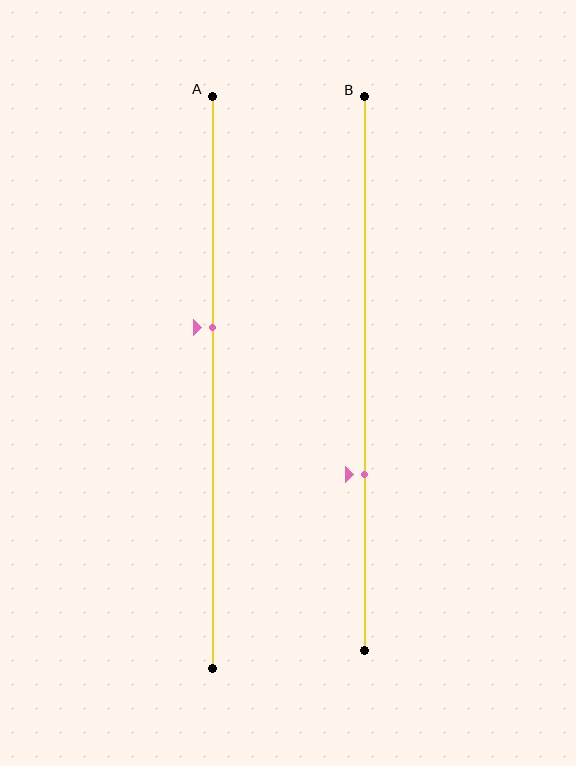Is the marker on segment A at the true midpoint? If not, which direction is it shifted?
No, the marker on segment A is shifted upward by about 10% of the segment length.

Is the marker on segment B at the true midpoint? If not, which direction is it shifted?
No, the marker on segment B is shifted downward by about 18% of the segment length.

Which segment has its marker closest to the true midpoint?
Segment A has its marker closest to the true midpoint.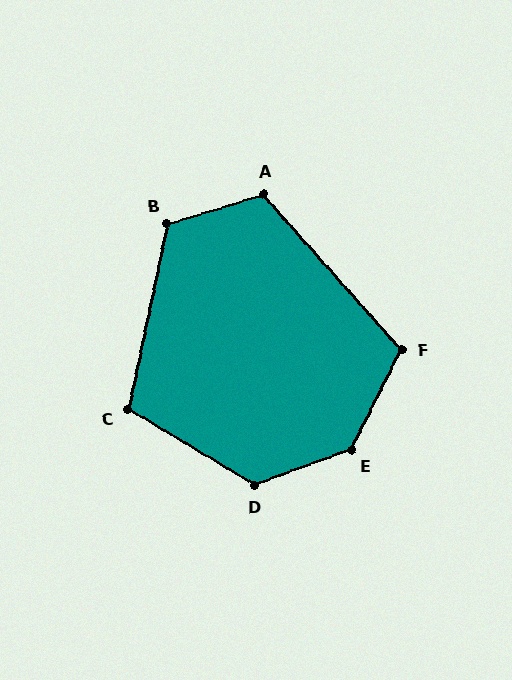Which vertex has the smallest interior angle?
C, at approximately 109 degrees.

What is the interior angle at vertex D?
Approximately 129 degrees (obtuse).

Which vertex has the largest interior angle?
E, at approximately 137 degrees.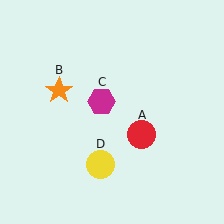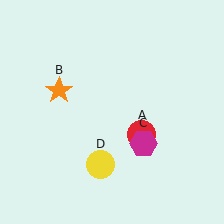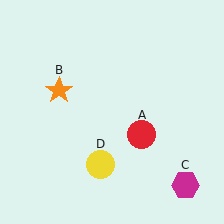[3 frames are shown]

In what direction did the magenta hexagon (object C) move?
The magenta hexagon (object C) moved down and to the right.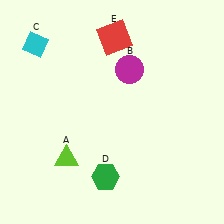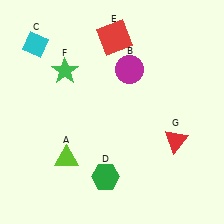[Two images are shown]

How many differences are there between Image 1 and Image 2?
There are 2 differences between the two images.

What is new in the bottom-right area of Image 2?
A red triangle (G) was added in the bottom-right area of Image 2.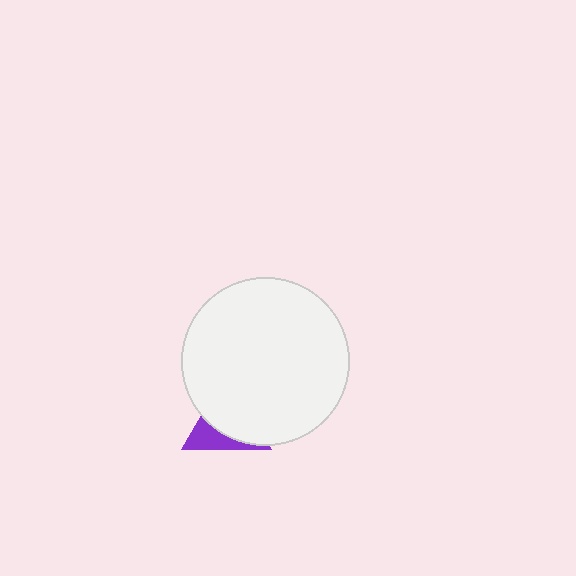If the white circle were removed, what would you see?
You would see the complete purple triangle.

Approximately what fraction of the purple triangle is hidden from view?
Roughly 67% of the purple triangle is hidden behind the white circle.